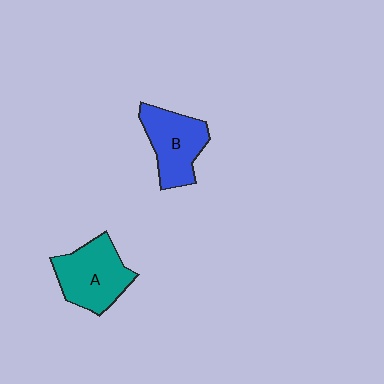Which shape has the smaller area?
Shape B (blue).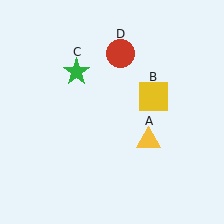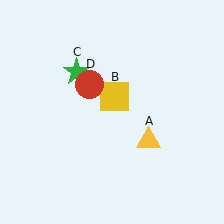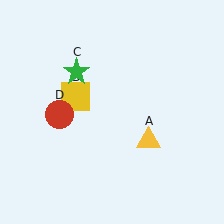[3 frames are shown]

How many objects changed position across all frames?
2 objects changed position: yellow square (object B), red circle (object D).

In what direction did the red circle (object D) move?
The red circle (object D) moved down and to the left.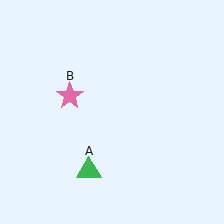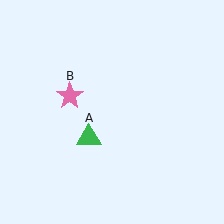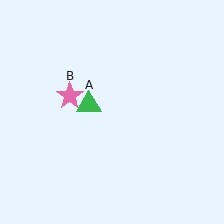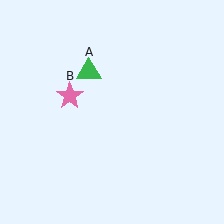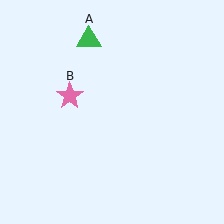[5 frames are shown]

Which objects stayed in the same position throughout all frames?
Pink star (object B) remained stationary.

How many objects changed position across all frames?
1 object changed position: green triangle (object A).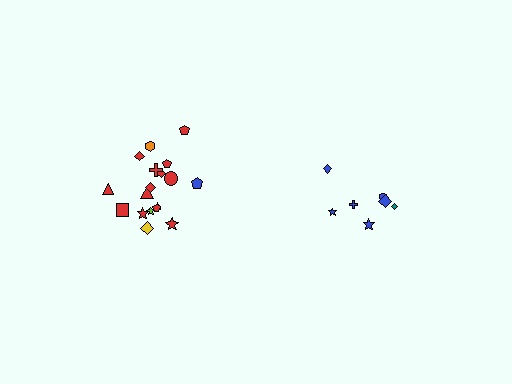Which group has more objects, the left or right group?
The left group.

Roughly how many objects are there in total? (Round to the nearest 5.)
Roughly 25 objects in total.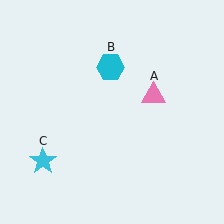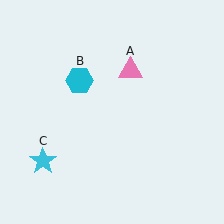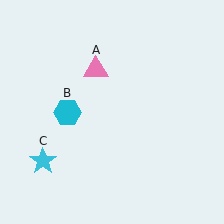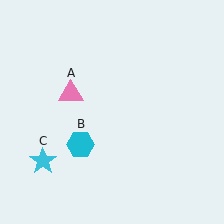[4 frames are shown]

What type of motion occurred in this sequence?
The pink triangle (object A), cyan hexagon (object B) rotated counterclockwise around the center of the scene.